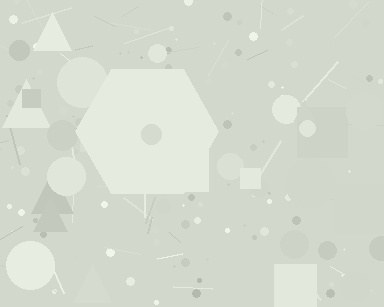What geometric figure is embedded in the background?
A hexagon is embedded in the background.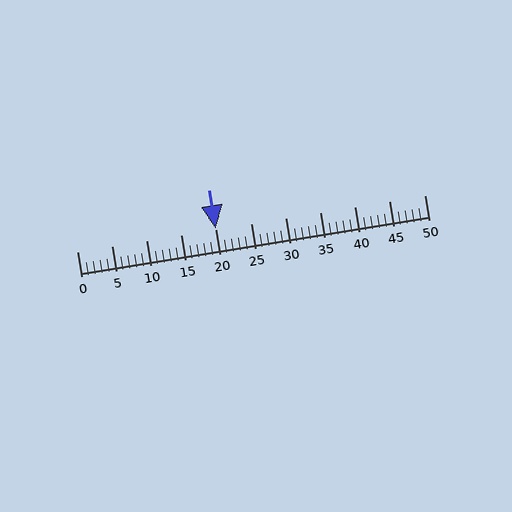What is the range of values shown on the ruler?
The ruler shows values from 0 to 50.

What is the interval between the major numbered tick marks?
The major tick marks are spaced 5 units apart.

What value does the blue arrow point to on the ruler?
The blue arrow points to approximately 20.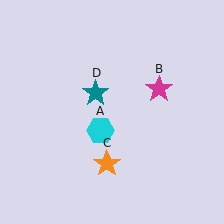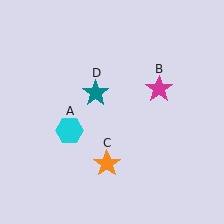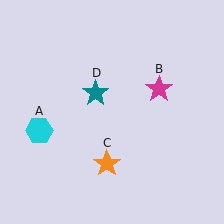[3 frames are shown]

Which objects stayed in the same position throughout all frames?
Magenta star (object B) and orange star (object C) and teal star (object D) remained stationary.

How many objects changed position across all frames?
1 object changed position: cyan hexagon (object A).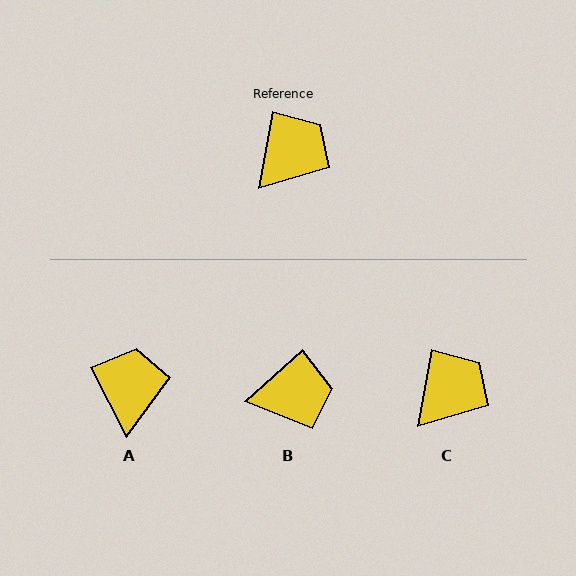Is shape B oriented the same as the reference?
No, it is off by about 38 degrees.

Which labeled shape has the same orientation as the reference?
C.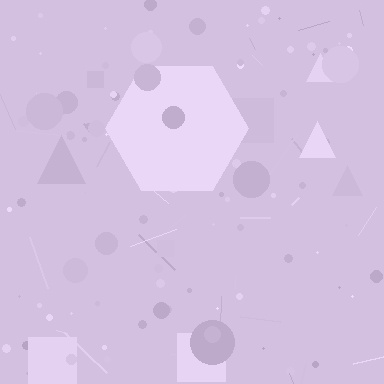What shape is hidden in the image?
A hexagon is hidden in the image.